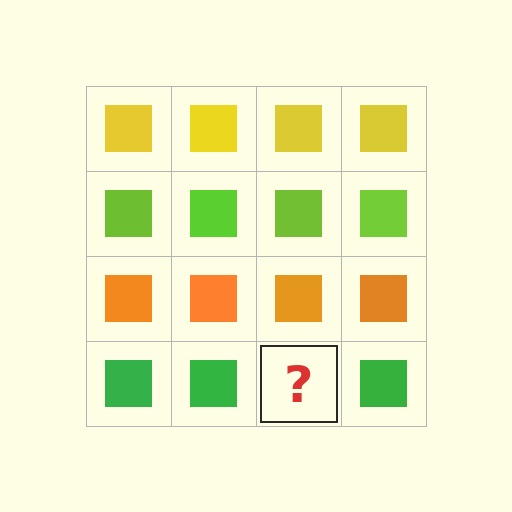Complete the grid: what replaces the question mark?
The question mark should be replaced with a green square.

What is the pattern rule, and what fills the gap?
The rule is that each row has a consistent color. The gap should be filled with a green square.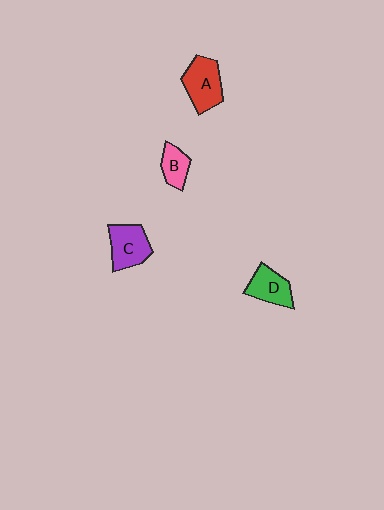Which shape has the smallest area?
Shape B (pink).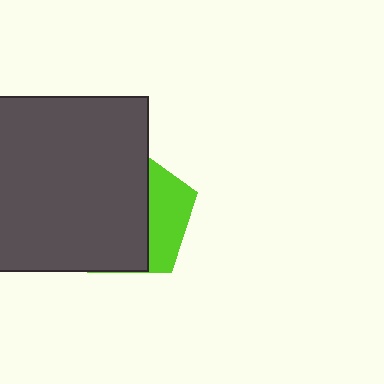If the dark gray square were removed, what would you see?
You would see the complete lime pentagon.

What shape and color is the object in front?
The object in front is a dark gray square.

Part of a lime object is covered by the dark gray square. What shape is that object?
It is a pentagon.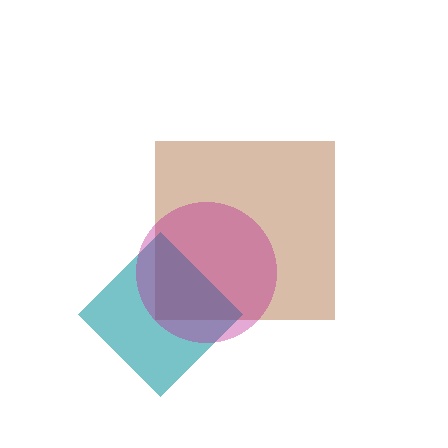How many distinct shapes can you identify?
There are 3 distinct shapes: a brown square, a teal diamond, a magenta circle.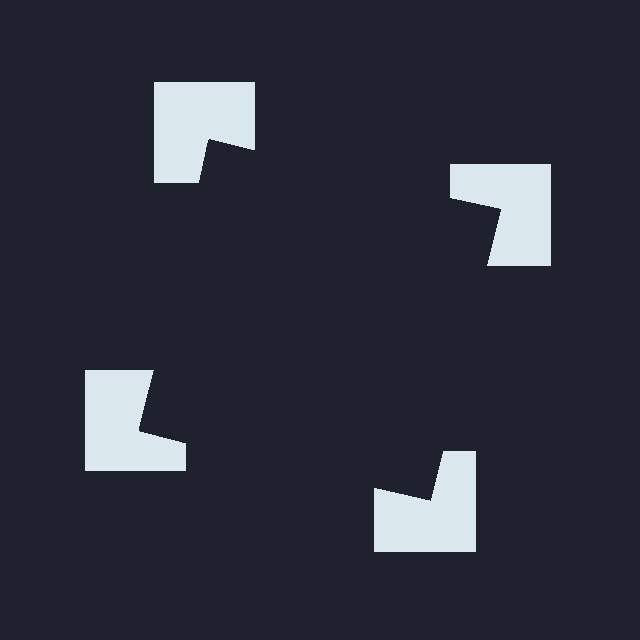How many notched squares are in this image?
There are 4 — one at each vertex of the illusory square.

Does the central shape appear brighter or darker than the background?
It typically appears slightly darker than the background, even though no actual brightness change is drawn.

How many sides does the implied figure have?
4 sides.